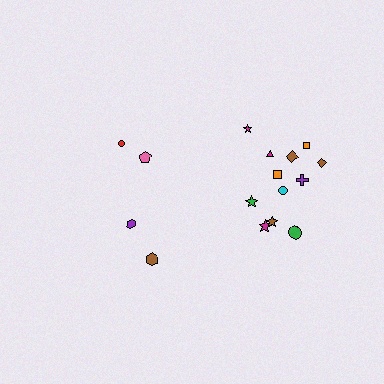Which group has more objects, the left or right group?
The right group.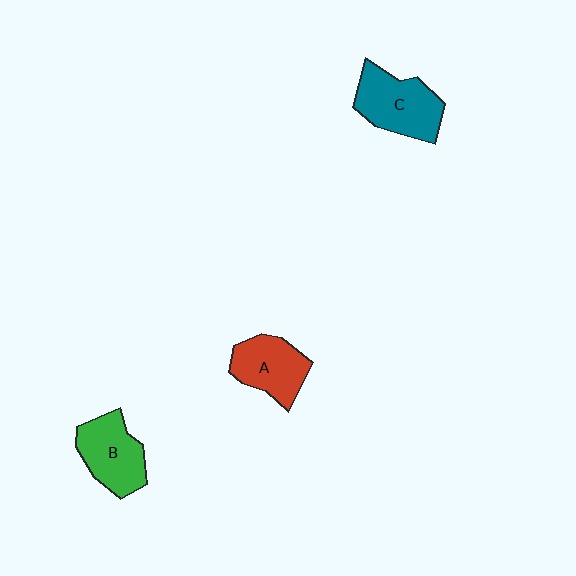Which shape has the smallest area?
Shape A (red).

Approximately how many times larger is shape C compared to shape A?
Approximately 1.2 times.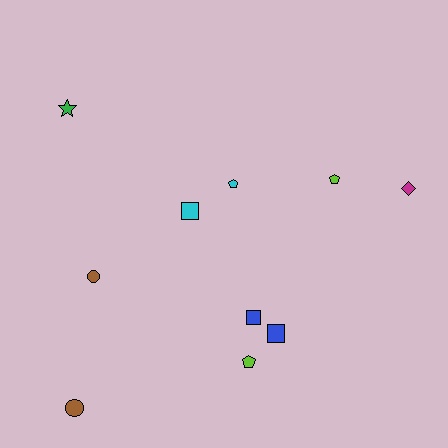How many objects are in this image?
There are 10 objects.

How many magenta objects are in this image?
There is 1 magenta object.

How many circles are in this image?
There are 2 circles.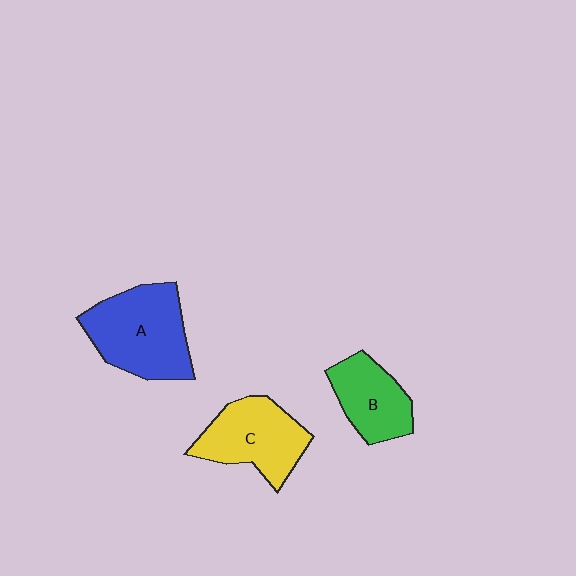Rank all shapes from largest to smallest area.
From largest to smallest: A (blue), C (yellow), B (green).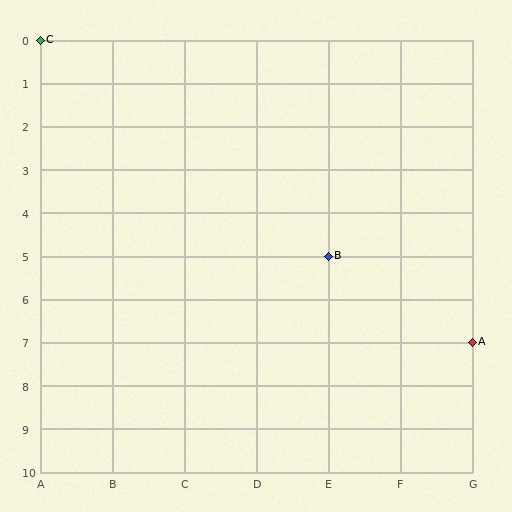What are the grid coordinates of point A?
Point A is at grid coordinates (G, 7).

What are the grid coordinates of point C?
Point C is at grid coordinates (A, 0).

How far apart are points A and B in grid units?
Points A and B are 2 columns and 2 rows apart (about 2.8 grid units diagonally).